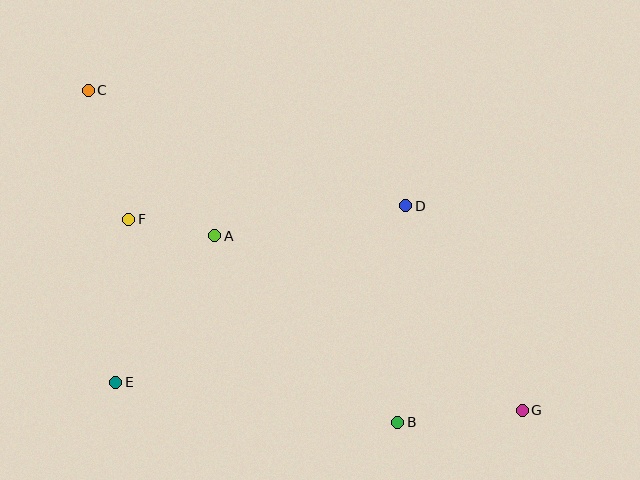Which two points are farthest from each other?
Points C and G are farthest from each other.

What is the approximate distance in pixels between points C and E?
The distance between C and E is approximately 293 pixels.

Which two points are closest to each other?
Points A and F are closest to each other.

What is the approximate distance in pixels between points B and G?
The distance between B and G is approximately 125 pixels.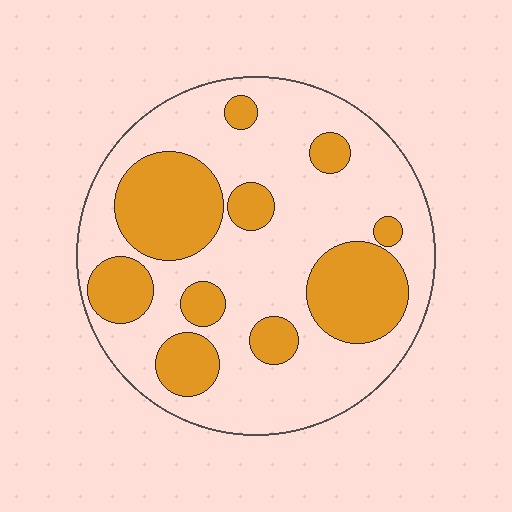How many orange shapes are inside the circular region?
10.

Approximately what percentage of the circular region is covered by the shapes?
Approximately 35%.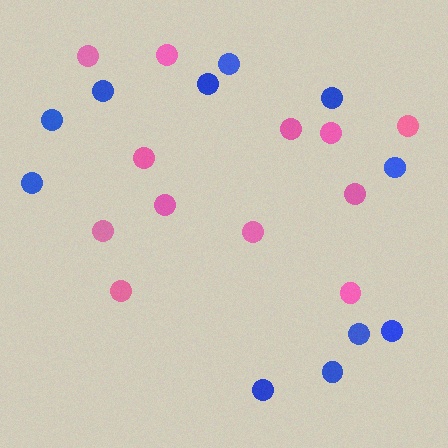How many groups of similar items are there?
There are 2 groups: one group of blue circles (11) and one group of pink circles (12).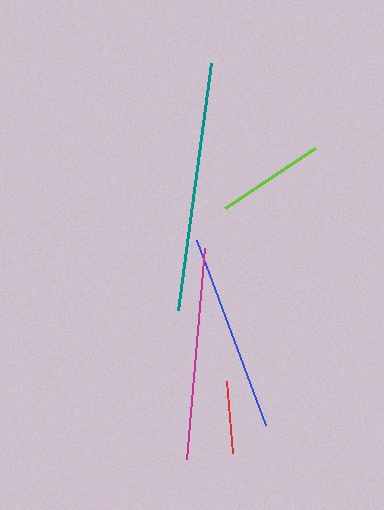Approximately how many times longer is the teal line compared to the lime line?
The teal line is approximately 2.3 times the length of the lime line.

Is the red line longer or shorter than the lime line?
The lime line is longer than the red line.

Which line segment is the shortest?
The red line is the shortest at approximately 73 pixels.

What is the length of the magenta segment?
The magenta segment is approximately 211 pixels long.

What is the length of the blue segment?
The blue segment is approximately 198 pixels long.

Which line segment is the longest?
The teal line is the longest at approximately 249 pixels.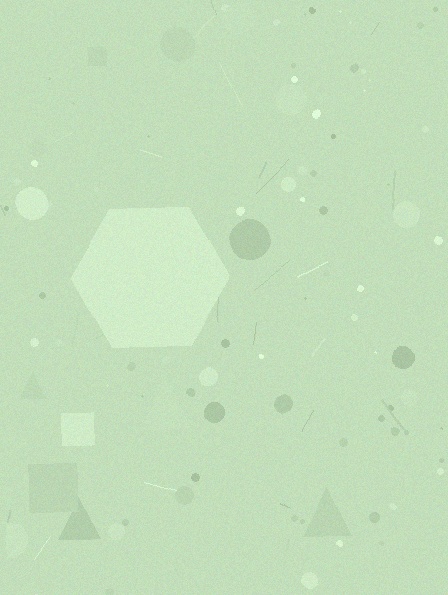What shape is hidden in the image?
A hexagon is hidden in the image.